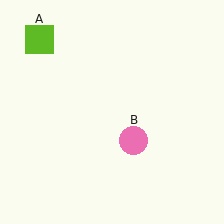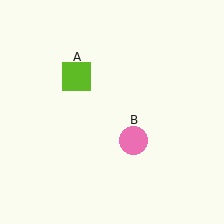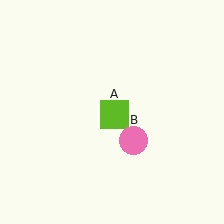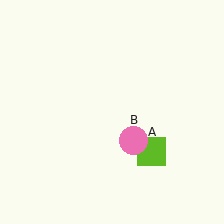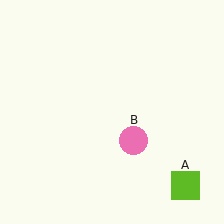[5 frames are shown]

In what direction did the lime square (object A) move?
The lime square (object A) moved down and to the right.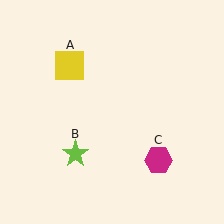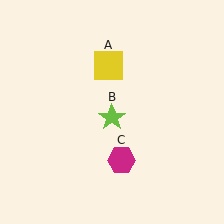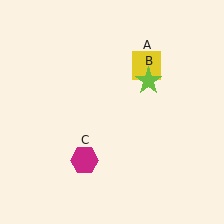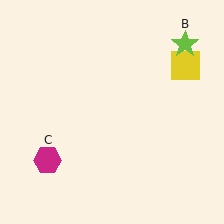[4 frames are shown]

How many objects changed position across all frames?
3 objects changed position: yellow square (object A), lime star (object B), magenta hexagon (object C).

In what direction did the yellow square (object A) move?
The yellow square (object A) moved right.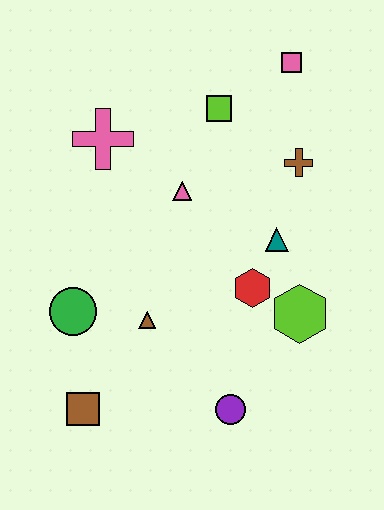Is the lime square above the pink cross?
Yes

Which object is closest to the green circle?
The brown triangle is closest to the green circle.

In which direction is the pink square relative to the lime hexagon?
The pink square is above the lime hexagon.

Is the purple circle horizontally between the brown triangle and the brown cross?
Yes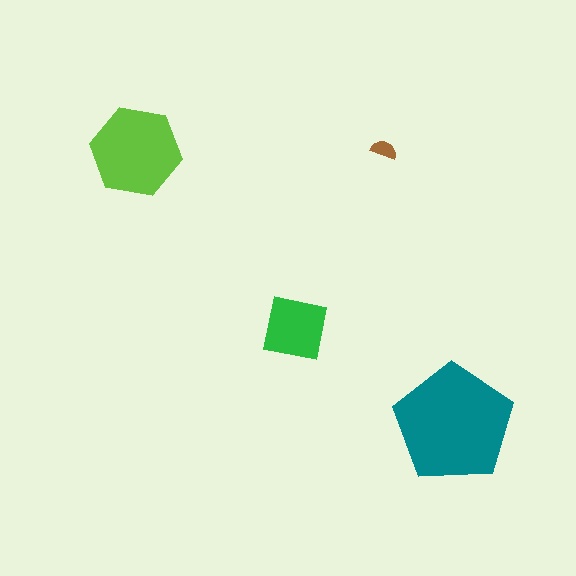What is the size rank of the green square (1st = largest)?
3rd.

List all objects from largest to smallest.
The teal pentagon, the lime hexagon, the green square, the brown semicircle.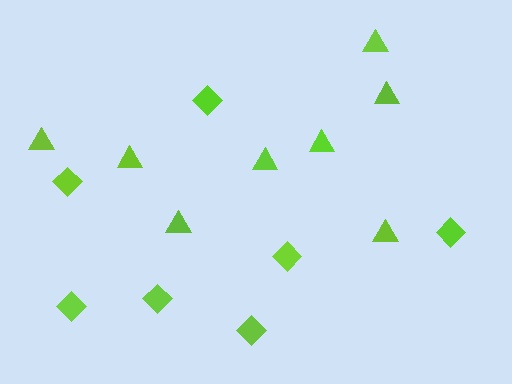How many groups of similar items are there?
There are 2 groups: one group of diamonds (7) and one group of triangles (8).